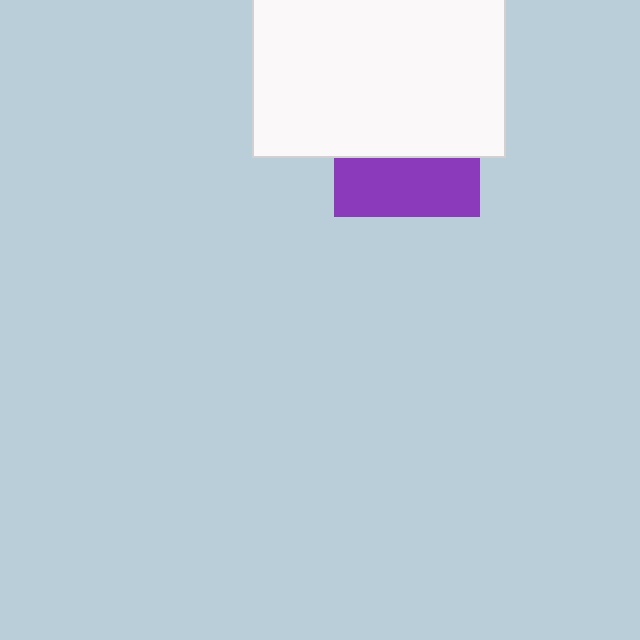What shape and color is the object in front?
The object in front is a white rectangle.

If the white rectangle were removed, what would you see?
You would see the complete purple square.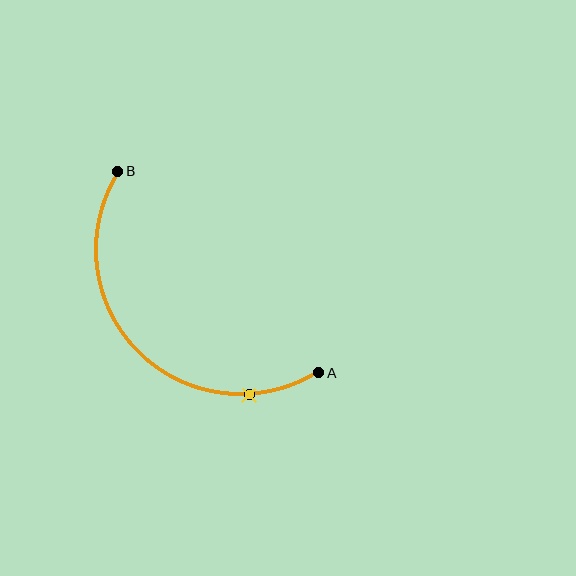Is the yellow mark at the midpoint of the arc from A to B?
No. The yellow mark lies on the arc but is closer to endpoint A. The arc midpoint would be at the point on the curve equidistant along the arc from both A and B.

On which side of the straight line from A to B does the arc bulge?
The arc bulges below and to the left of the straight line connecting A and B.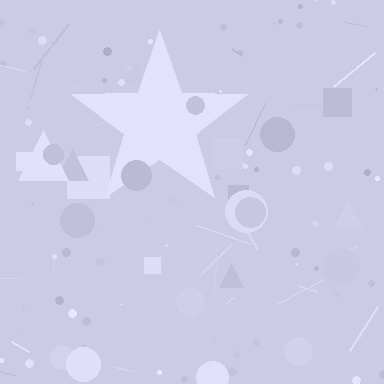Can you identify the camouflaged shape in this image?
The camouflaged shape is a star.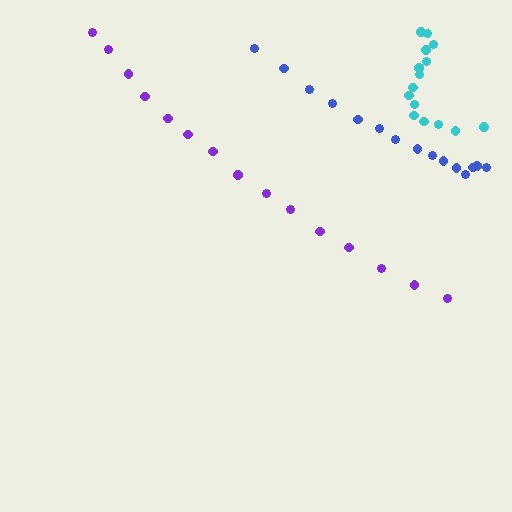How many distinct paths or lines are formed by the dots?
There are 3 distinct paths.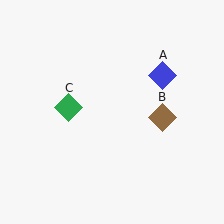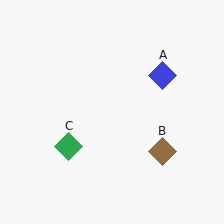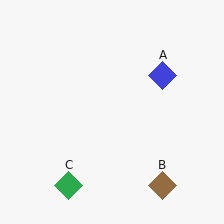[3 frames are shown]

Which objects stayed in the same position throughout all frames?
Blue diamond (object A) remained stationary.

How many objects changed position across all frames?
2 objects changed position: brown diamond (object B), green diamond (object C).